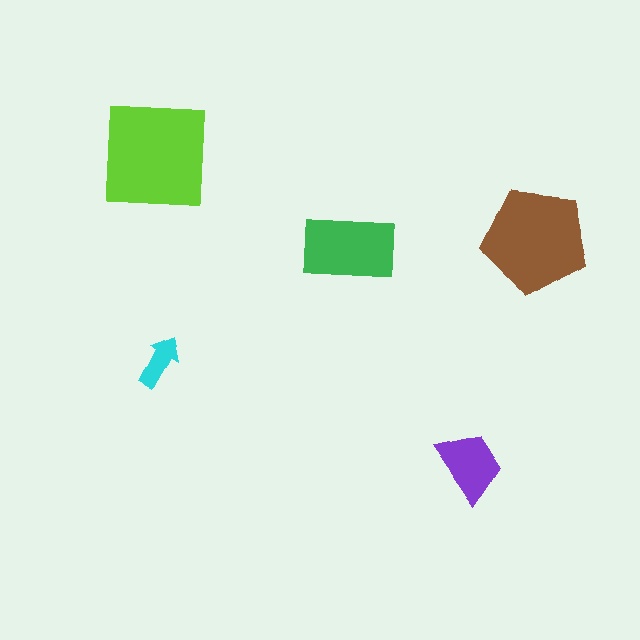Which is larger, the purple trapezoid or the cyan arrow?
The purple trapezoid.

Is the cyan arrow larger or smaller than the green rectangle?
Smaller.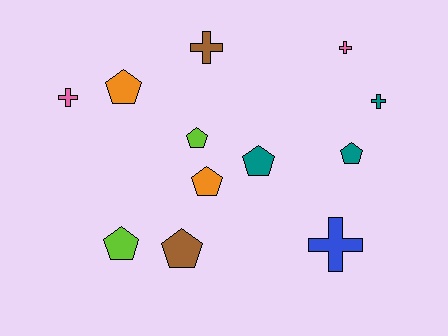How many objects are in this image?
There are 12 objects.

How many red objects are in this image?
There are no red objects.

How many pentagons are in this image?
There are 7 pentagons.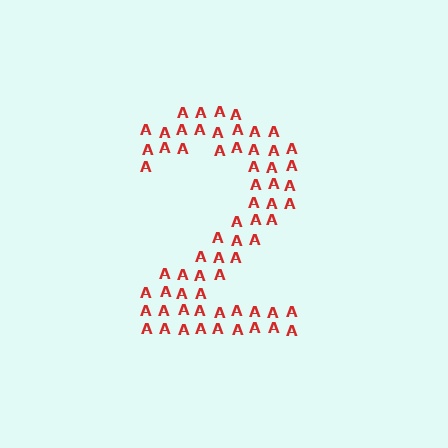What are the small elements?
The small elements are letter A's.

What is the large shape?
The large shape is the digit 2.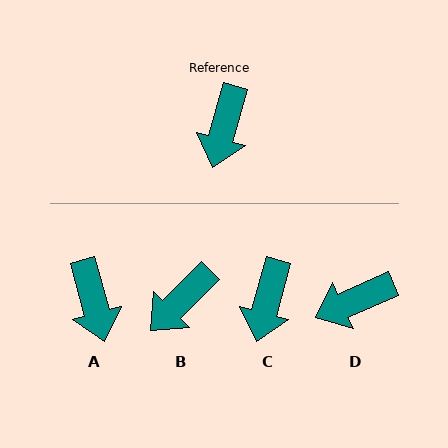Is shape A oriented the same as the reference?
No, it is off by about 31 degrees.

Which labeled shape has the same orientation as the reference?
C.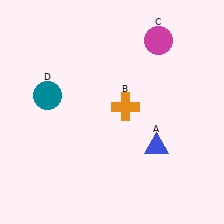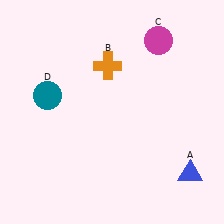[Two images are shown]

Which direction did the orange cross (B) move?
The orange cross (B) moved up.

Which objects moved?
The objects that moved are: the blue triangle (A), the orange cross (B).